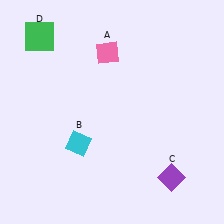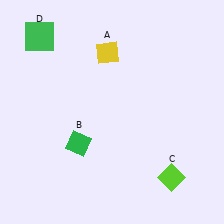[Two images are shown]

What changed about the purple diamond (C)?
In Image 1, C is purple. In Image 2, it changed to lime.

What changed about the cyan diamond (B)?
In Image 1, B is cyan. In Image 2, it changed to green.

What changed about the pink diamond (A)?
In Image 1, A is pink. In Image 2, it changed to yellow.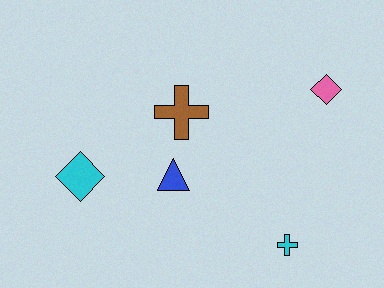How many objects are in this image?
There are 5 objects.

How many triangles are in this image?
There is 1 triangle.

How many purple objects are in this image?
There are no purple objects.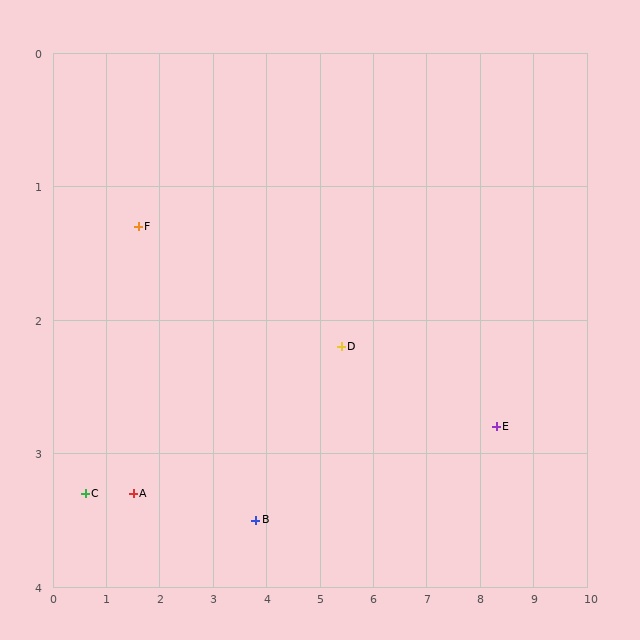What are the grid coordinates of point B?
Point B is at approximately (3.8, 3.5).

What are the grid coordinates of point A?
Point A is at approximately (1.5, 3.3).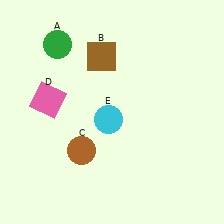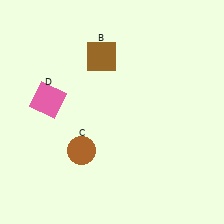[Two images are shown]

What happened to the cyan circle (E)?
The cyan circle (E) was removed in Image 2. It was in the bottom-left area of Image 1.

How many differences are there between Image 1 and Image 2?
There are 2 differences between the two images.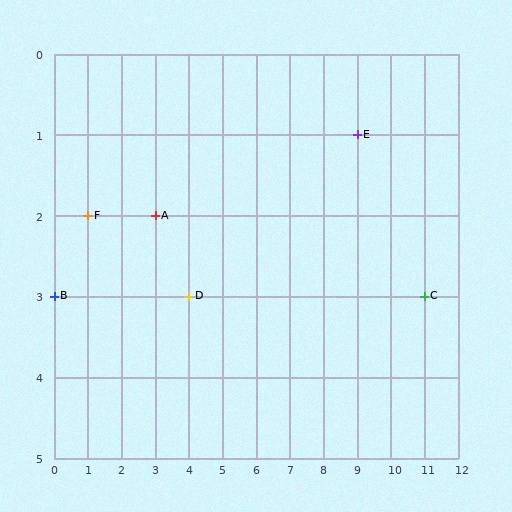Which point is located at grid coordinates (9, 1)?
Point E is at (9, 1).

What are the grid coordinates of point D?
Point D is at grid coordinates (4, 3).